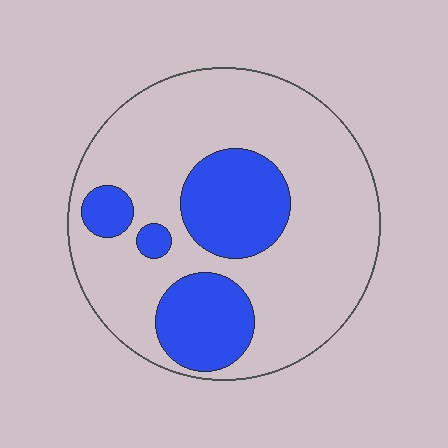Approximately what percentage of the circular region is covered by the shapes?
Approximately 25%.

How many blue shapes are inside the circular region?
4.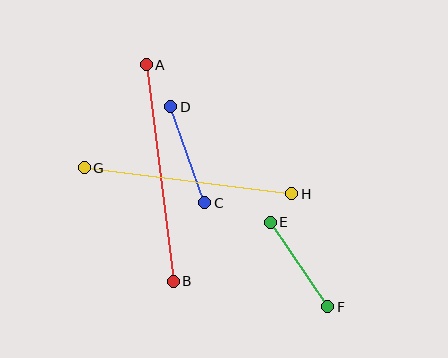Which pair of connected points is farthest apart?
Points A and B are farthest apart.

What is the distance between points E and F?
The distance is approximately 102 pixels.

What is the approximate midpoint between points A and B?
The midpoint is at approximately (160, 173) pixels.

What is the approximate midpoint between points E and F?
The midpoint is at approximately (299, 265) pixels.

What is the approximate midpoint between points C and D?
The midpoint is at approximately (188, 155) pixels.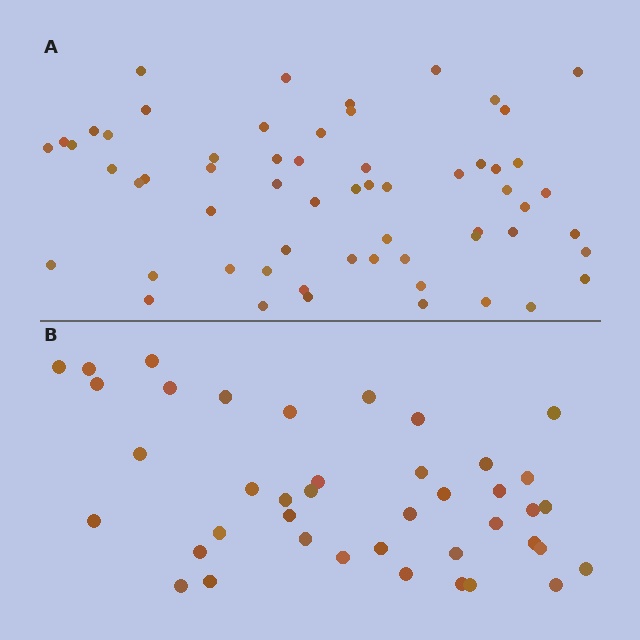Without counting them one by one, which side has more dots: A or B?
Region A (the top region) has more dots.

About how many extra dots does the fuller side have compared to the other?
Region A has approximately 20 more dots than region B.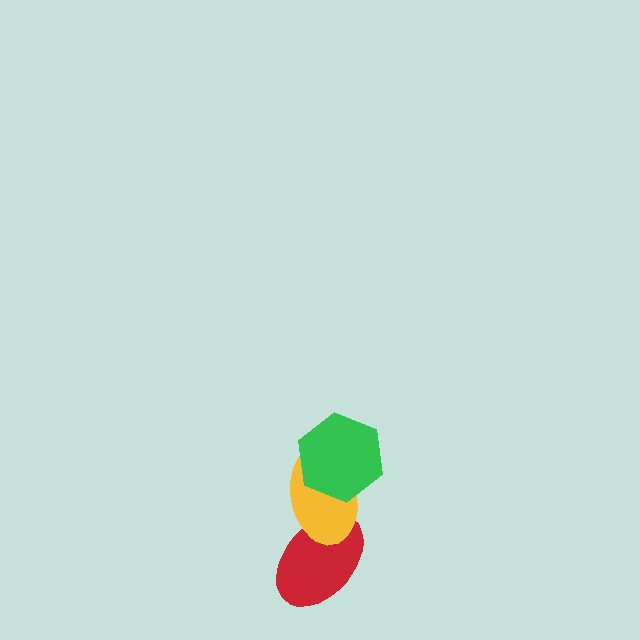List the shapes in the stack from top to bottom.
From top to bottom: the green hexagon, the yellow ellipse, the red ellipse.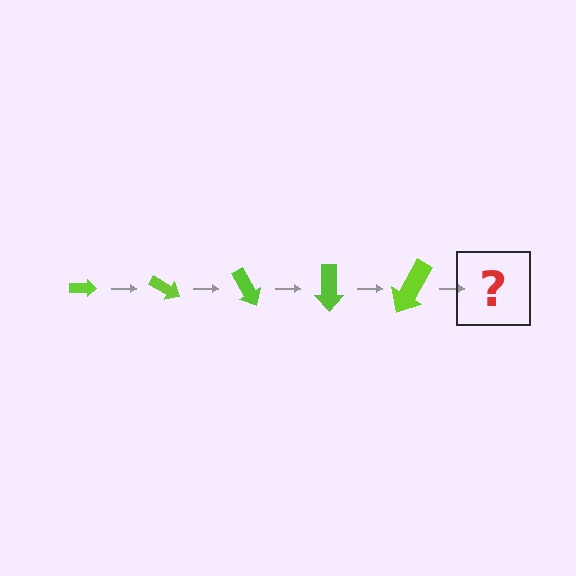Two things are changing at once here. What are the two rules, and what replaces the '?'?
The two rules are that the arrow grows larger each step and it rotates 30 degrees each step. The '?' should be an arrow, larger than the previous one and rotated 150 degrees from the start.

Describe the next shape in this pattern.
It should be an arrow, larger than the previous one and rotated 150 degrees from the start.